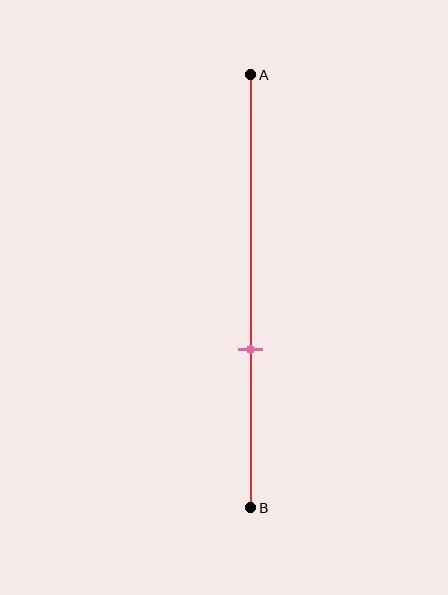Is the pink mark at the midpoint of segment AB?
No, the mark is at about 65% from A, not at the 50% midpoint.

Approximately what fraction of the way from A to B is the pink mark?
The pink mark is approximately 65% of the way from A to B.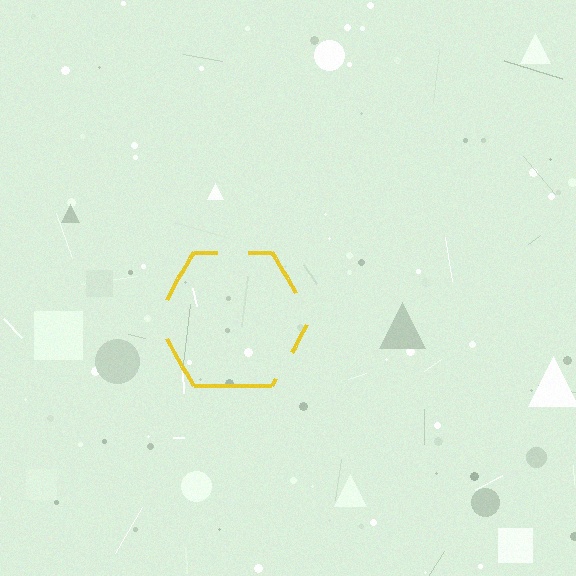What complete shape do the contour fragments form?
The contour fragments form a hexagon.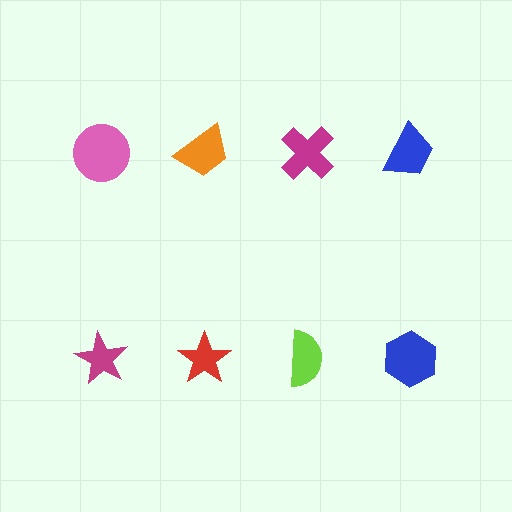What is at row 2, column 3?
A lime semicircle.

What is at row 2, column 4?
A blue hexagon.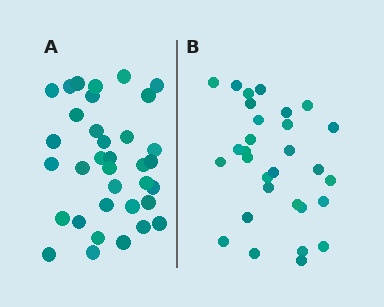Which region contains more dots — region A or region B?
Region A (the left region) has more dots.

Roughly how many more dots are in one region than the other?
Region A has about 5 more dots than region B.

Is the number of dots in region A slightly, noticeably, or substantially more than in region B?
Region A has only slightly more — the two regions are fairly close. The ratio is roughly 1.2 to 1.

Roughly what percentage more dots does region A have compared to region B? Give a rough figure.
About 15% more.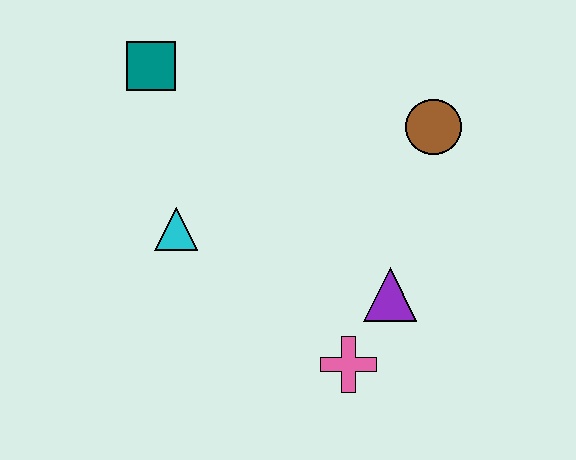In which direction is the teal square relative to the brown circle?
The teal square is to the left of the brown circle.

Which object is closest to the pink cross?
The purple triangle is closest to the pink cross.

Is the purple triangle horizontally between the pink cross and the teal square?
No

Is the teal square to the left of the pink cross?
Yes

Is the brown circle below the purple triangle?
No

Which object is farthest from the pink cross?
The teal square is farthest from the pink cross.